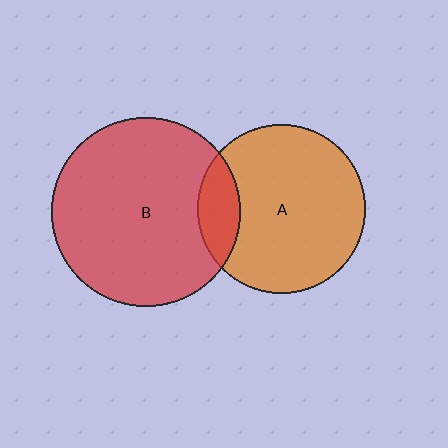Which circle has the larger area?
Circle B (red).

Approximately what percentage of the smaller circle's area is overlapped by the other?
Approximately 15%.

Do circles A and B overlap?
Yes.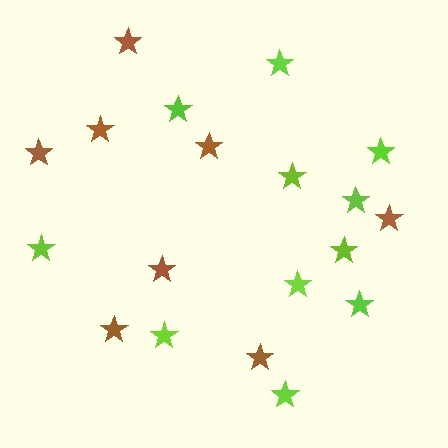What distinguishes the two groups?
There are 2 groups: one group of lime stars (11) and one group of brown stars (8).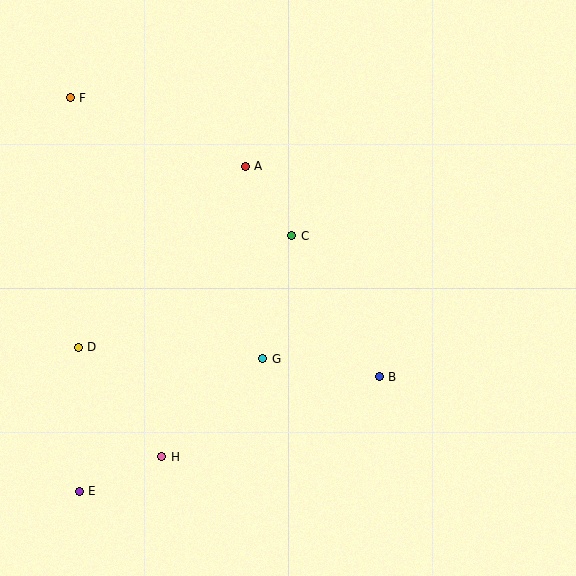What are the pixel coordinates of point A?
Point A is at (245, 166).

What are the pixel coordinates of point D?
Point D is at (78, 347).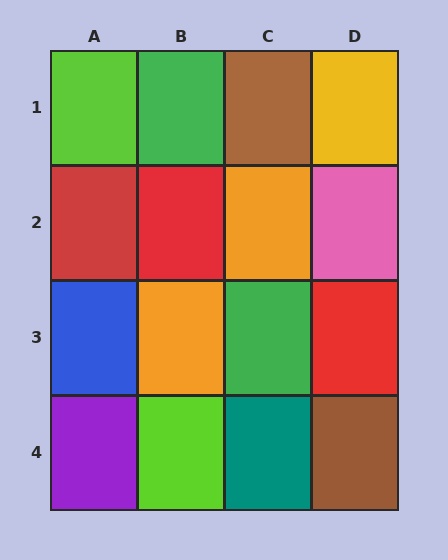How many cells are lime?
2 cells are lime.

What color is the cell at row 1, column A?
Lime.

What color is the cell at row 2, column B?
Red.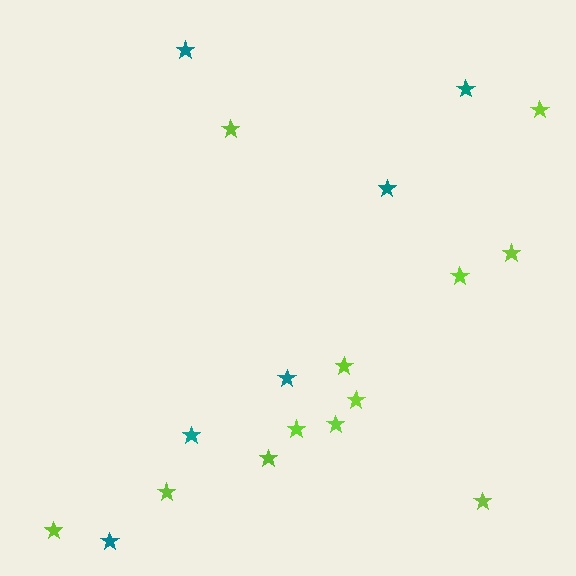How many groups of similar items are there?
There are 2 groups: one group of lime stars (12) and one group of teal stars (6).